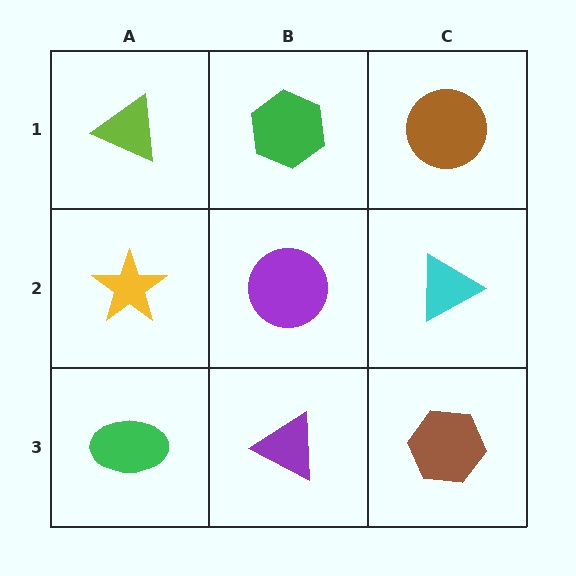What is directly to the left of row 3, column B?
A green ellipse.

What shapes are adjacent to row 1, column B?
A purple circle (row 2, column B), a lime triangle (row 1, column A), a brown circle (row 1, column C).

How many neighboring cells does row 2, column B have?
4.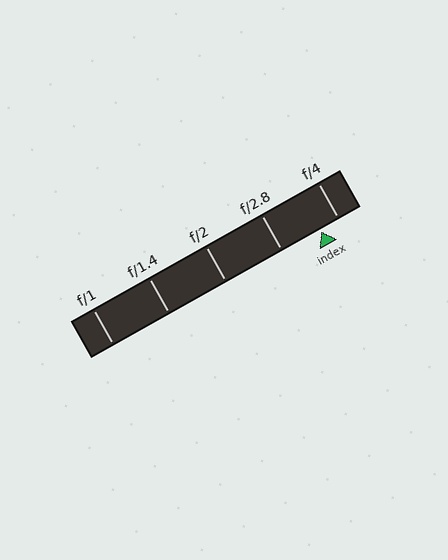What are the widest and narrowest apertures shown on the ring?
The widest aperture shown is f/1 and the narrowest is f/4.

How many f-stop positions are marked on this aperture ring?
There are 5 f-stop positions marked.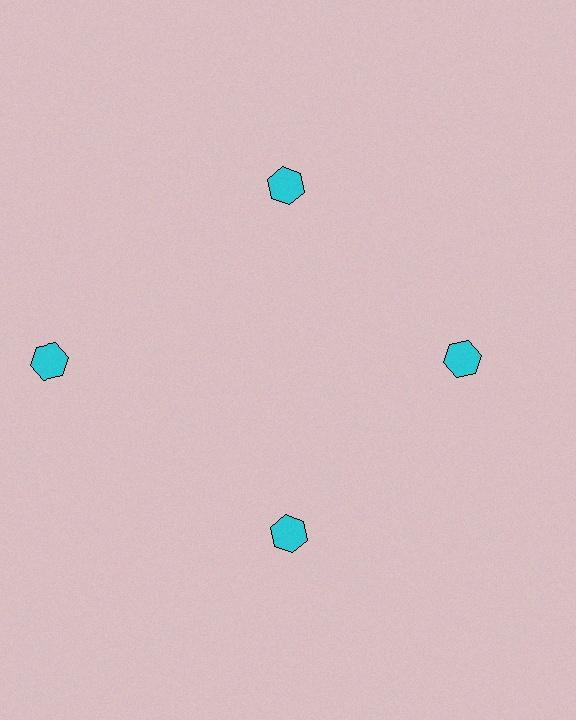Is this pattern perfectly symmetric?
No. The 4 cyan hexagons are arranged in a ring, but one element near the 9 o'clock position is pushed outward from the center, breaking the 4-fold rotational symmetry.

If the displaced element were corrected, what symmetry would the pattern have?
It would have 4-fold rotational symmetry — the pattern would map onto itself every 90 degrees.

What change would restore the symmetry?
The symmetry would be restored by moving it inward, back onto the ring so that all 4 hexagons sit at equal angles and equal distance from the center.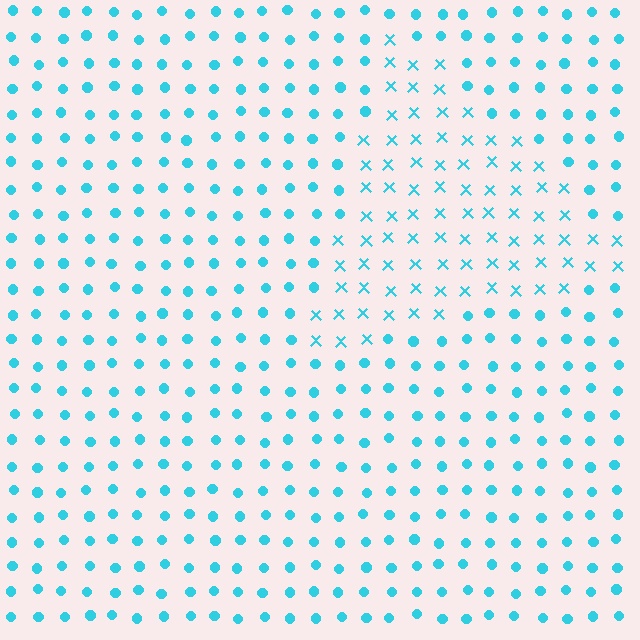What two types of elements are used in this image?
The image uses X marks inside the triangle region and circles outside it.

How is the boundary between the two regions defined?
The boundary is defined by a change in element shape: X marks inside vs. circles outside. All elements share the same color and spacing.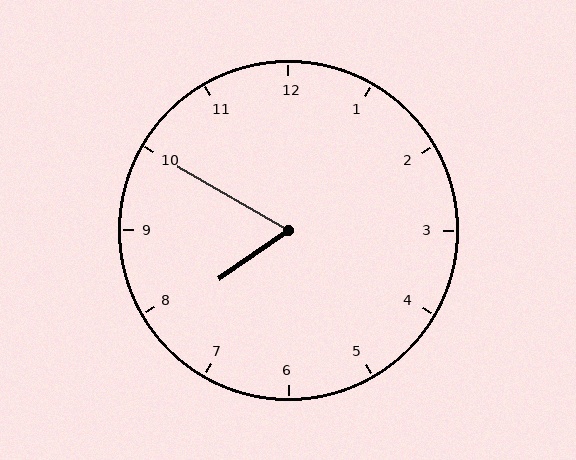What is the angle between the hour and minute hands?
Approximately 65 degrees.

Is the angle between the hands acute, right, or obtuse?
It is acute.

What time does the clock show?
7:50.